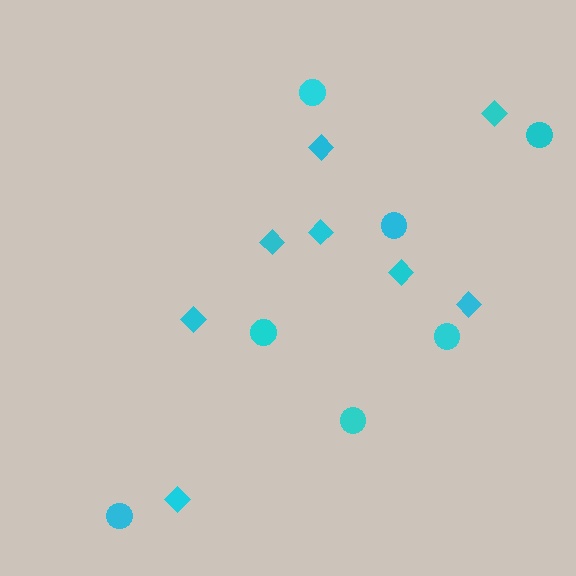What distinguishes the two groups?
There are 2 groups: one group of diamonds (8) and one group of circles (7).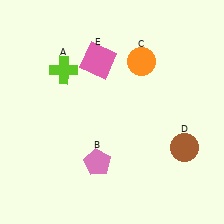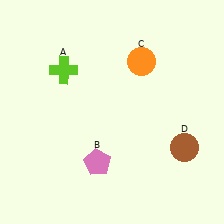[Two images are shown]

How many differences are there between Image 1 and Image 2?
There is 1 difference between the two images.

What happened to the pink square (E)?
The pink square (E) was removed in Image 2. It was in the top-left area of Image 1.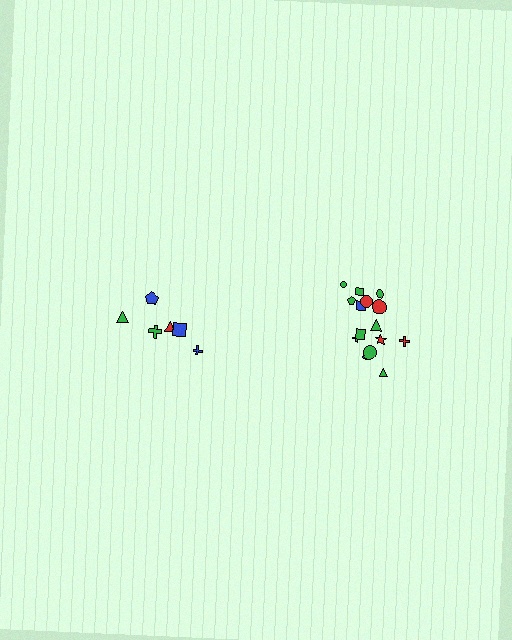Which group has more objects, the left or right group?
The right group.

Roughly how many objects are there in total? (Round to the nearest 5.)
Roughly 20 objects in total.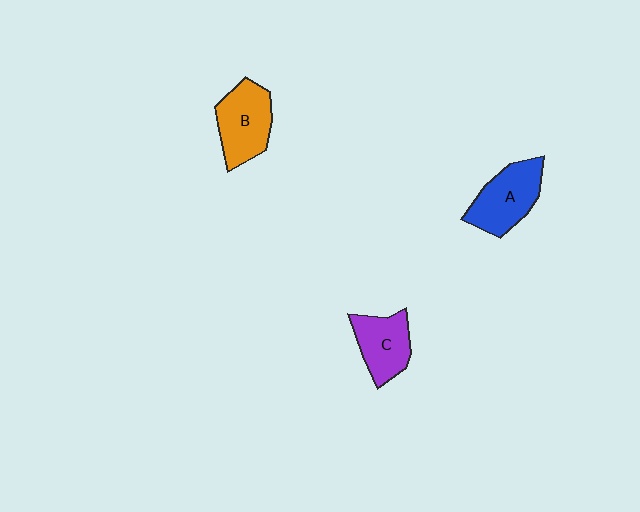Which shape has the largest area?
Shape A (blue).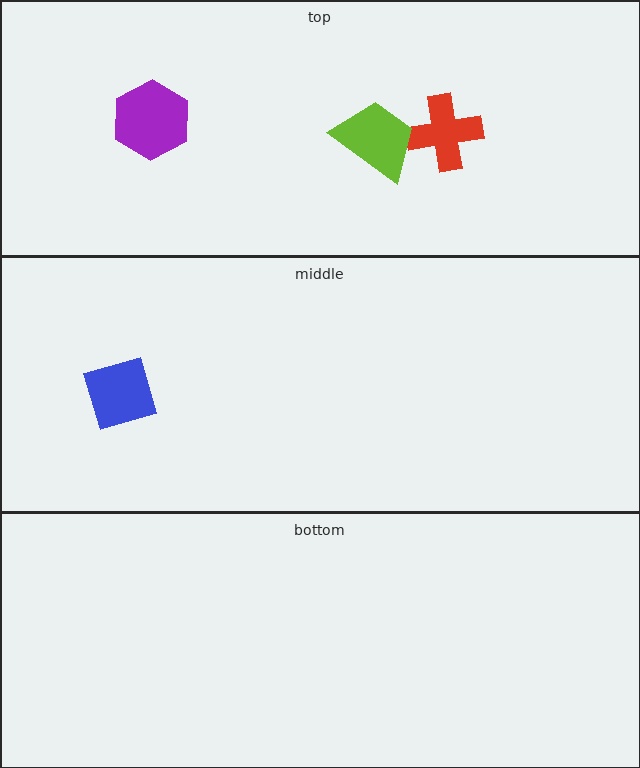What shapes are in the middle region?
The blue diamond.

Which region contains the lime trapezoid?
The top region.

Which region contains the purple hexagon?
The top region.